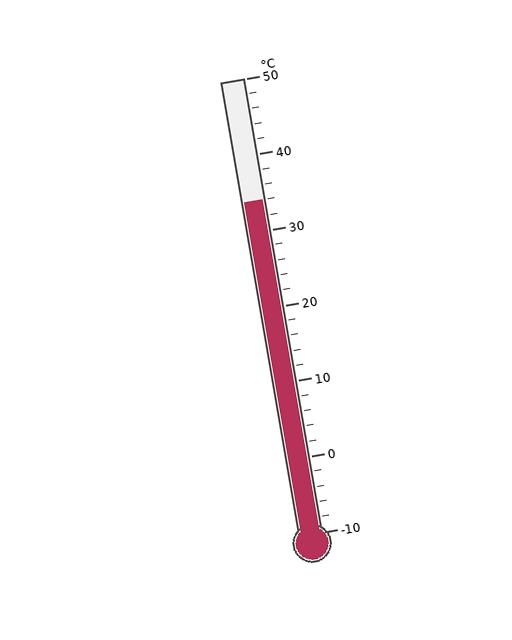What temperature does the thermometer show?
The thermometer shows approximately 34°C.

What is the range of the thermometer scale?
The thermometer scale ranges from -10°C to 50°C.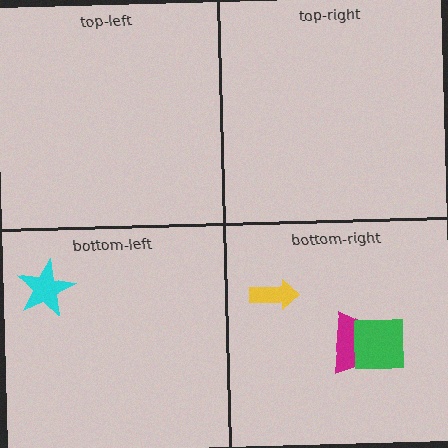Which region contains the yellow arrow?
The bottom-right region.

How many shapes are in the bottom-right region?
3.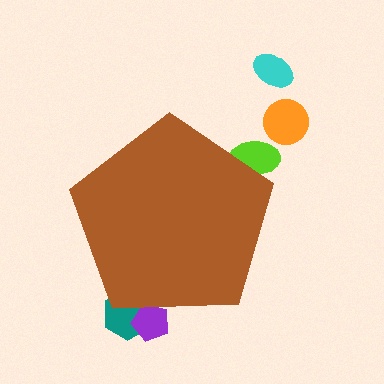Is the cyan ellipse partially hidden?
No, the cyan ellipse is fully visible.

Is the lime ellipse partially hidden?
Yes, the lime ellipse is partially hidden behind the brown pentagon.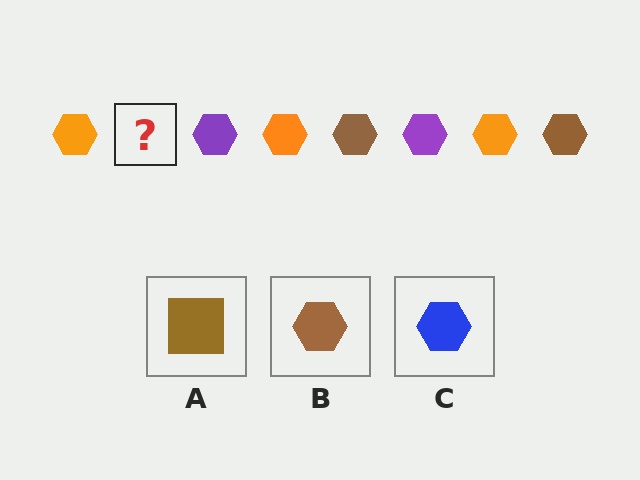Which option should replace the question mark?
Option B.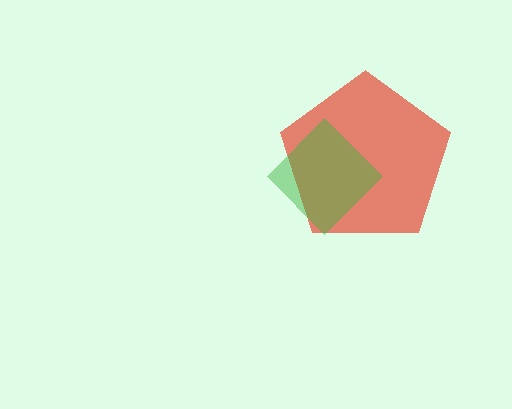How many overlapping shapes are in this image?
There are 2 overlapping shapes in the image.